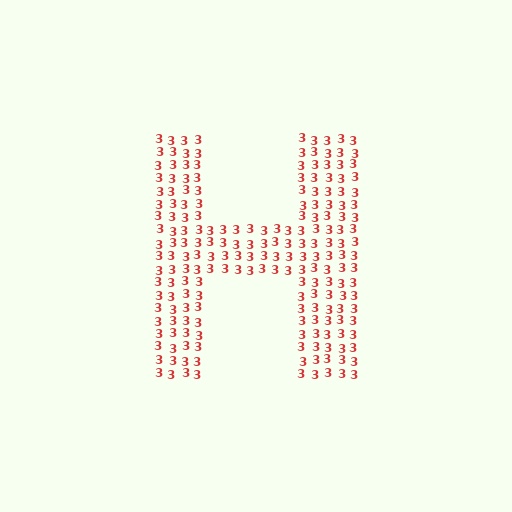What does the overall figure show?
The overall figure shows the letter H.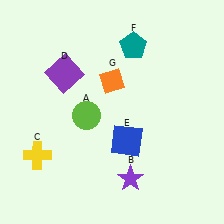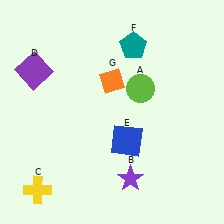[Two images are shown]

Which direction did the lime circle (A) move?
The lime circle (A) moved right.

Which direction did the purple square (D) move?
The purple square (D) moved left.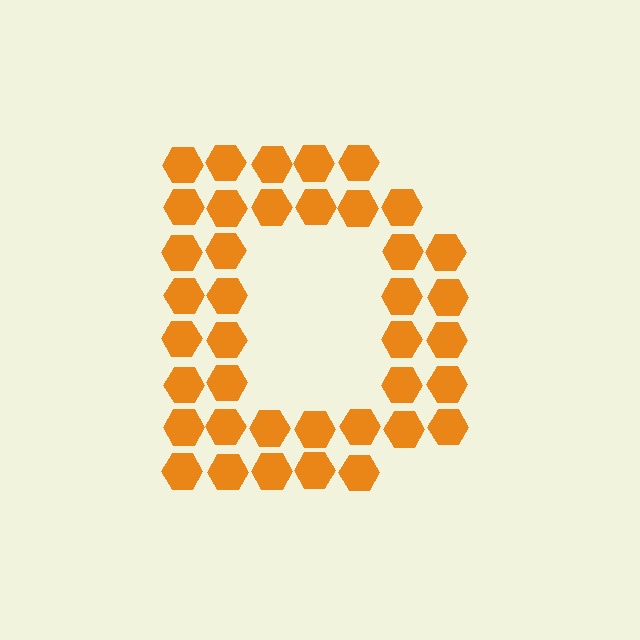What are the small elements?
The small elements are hexagons.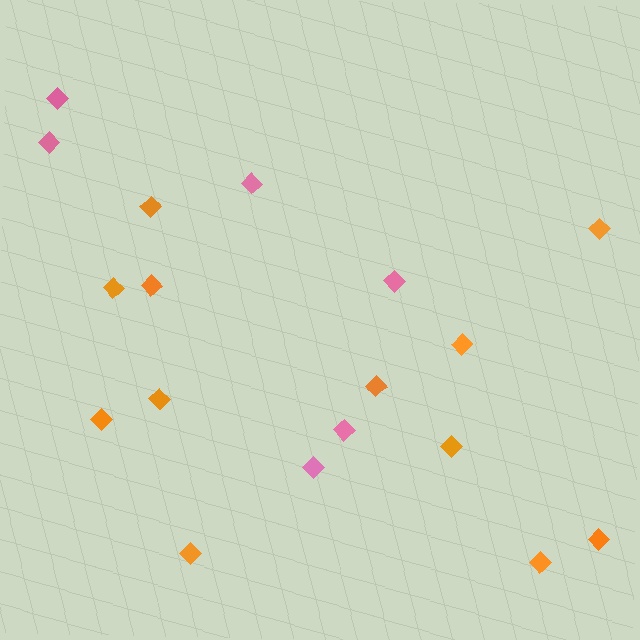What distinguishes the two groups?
There are 2 groups: one group of pink diamonds (6) and one group of orange diamonds (12).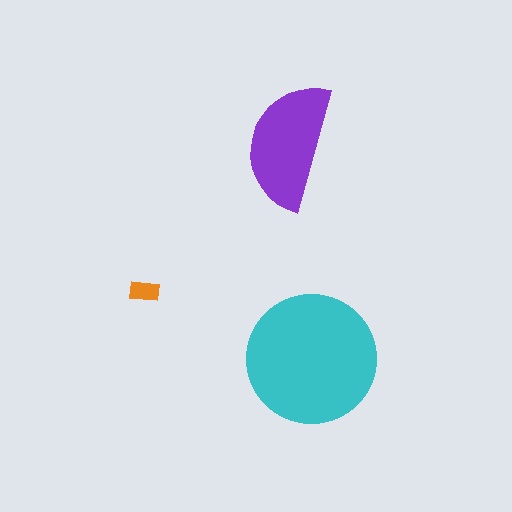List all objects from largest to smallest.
The cyan circle, the purple semicircle, the orange rectangle.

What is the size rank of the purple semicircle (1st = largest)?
2nd.